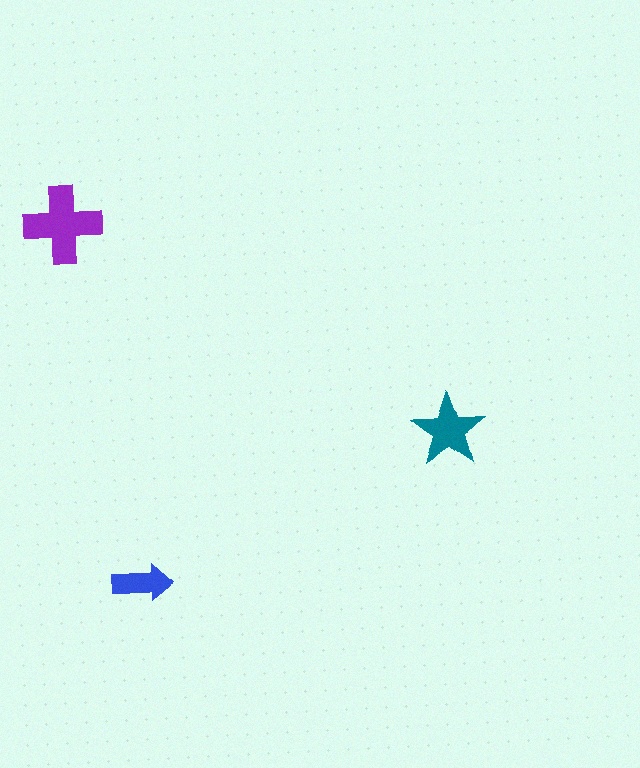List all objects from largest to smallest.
The purple cross, the teal star, the blue arrow.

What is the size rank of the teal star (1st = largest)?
2nd.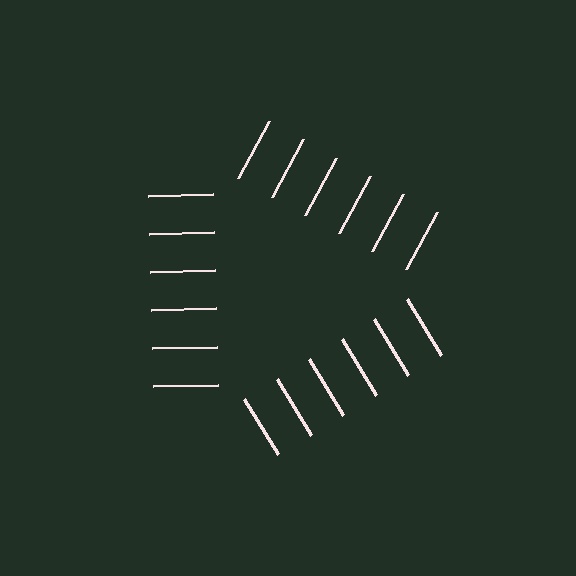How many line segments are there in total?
18 — 6 along each of the 3 edges.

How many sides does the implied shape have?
3 sides — the line-ends trace a triangle.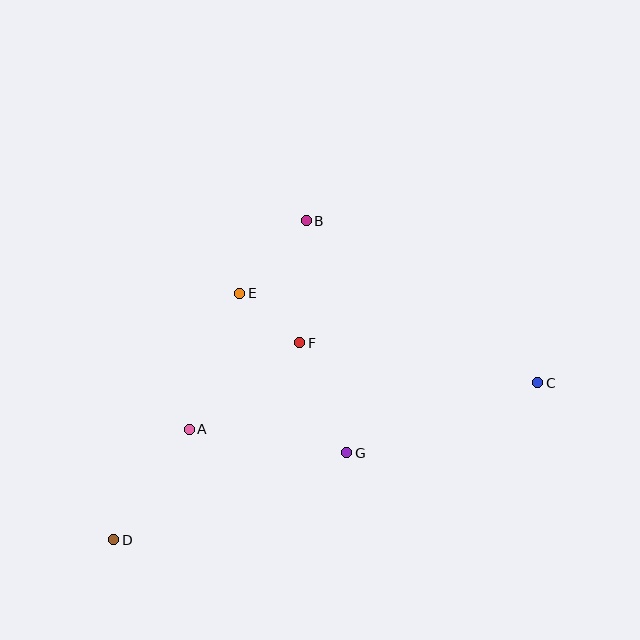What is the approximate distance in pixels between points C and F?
The distance between C and F is approximately 241 pixels.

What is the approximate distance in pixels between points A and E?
The distance between A and E is approximately 145 pixels.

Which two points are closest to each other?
Points E and F are closest to each other.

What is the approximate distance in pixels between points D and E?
The distance between D and E is approximately 277 pixels.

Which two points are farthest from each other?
Points C and D are farthest from each other.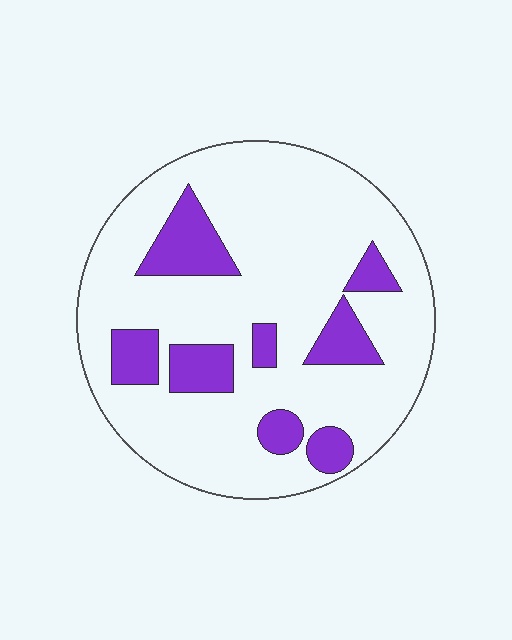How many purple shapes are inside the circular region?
8.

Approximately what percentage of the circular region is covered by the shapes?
Approximately 20%.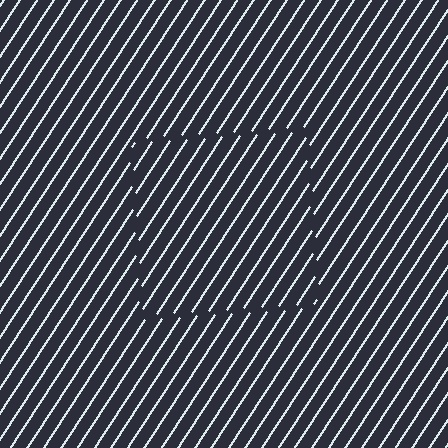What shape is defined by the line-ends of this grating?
An illusory square. The interior of the shape contains the same grating, shifted by half a period — the contour is defined by the phase discontinuity where line-ends from the inner and outer gratings abut.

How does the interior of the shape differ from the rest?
The interior of the shape contains the same grating, shifted by half a period — the contour is defined by the phase discontinuity where line-ends from the inner and outer gratings abut.